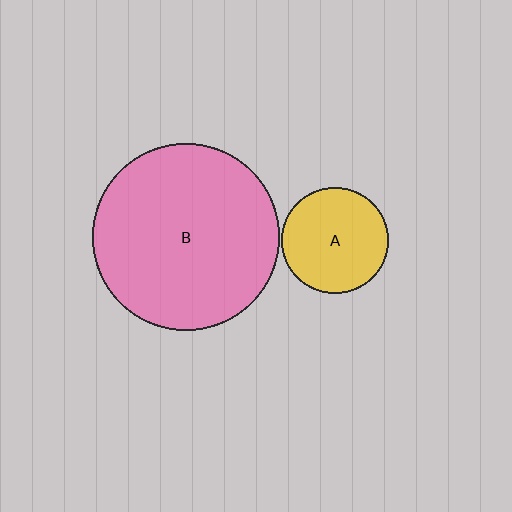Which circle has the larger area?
Circle B (pink).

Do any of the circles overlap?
No, none of the circles overlap.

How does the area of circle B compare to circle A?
Approximately 3.1 times.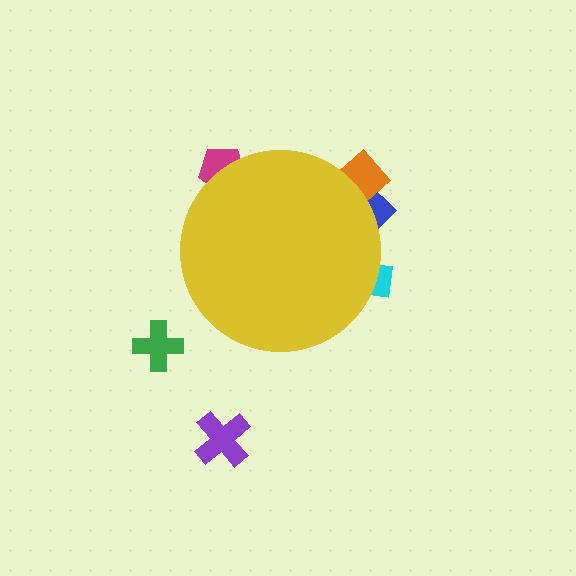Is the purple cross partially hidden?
No, the purple cross is fully visible.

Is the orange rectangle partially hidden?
Yes, the orange rectangle is partially hidden behind the yellow circle.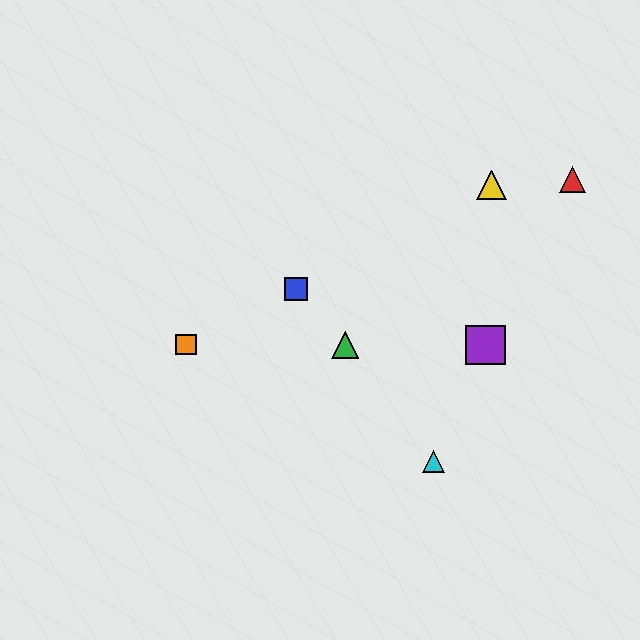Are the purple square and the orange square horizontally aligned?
Yes, both are at y≈345.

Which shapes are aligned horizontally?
The green triangle, the purple square, the orange square are aligned horizontally.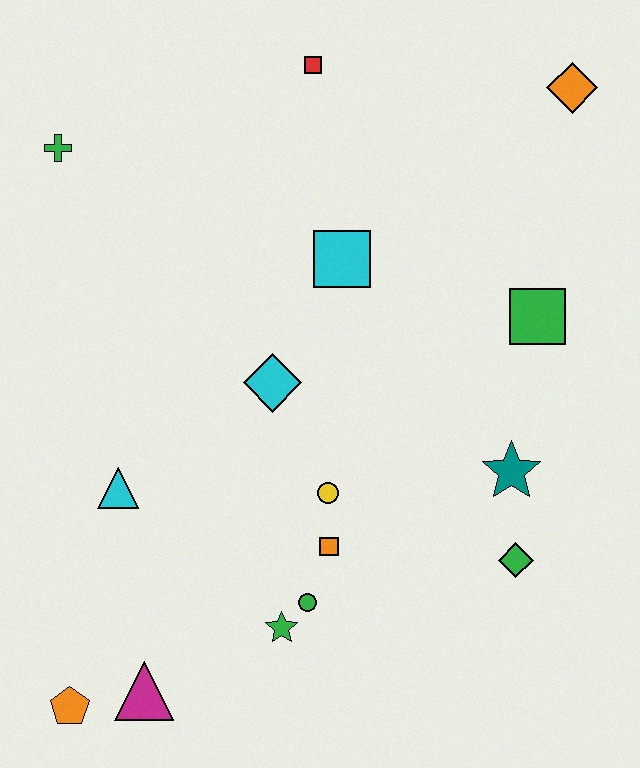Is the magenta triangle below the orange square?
Yes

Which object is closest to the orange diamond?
The green square is closest to the orange diamond.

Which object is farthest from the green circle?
The orange diamond is farthest from the green circle.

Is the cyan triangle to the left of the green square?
Yes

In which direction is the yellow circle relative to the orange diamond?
The yellow circle is below the orange diamond.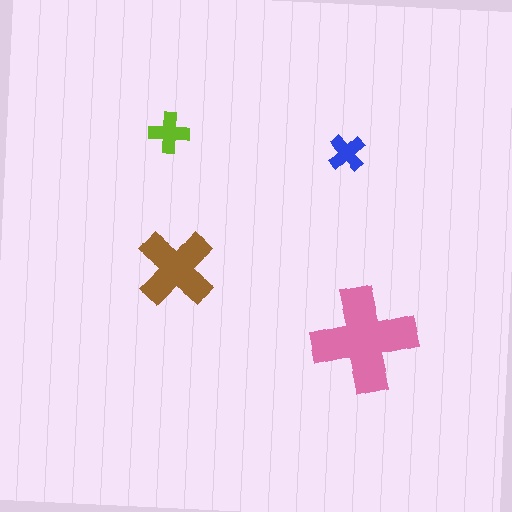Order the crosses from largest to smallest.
the pink one, the brown one, the lime one, the blue one.